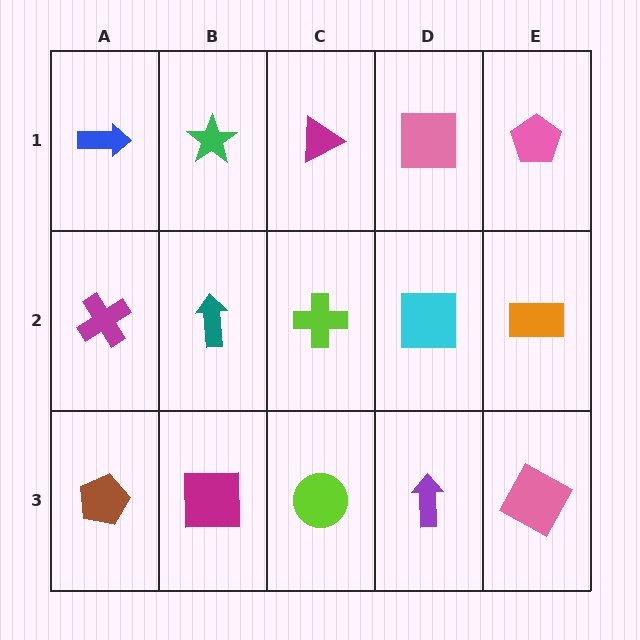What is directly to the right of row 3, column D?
A pink square.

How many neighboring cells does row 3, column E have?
2.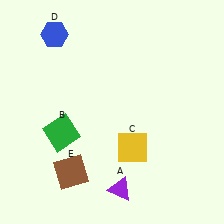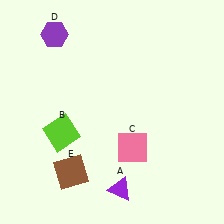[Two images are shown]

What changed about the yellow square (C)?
In Image 1, C is yellow. In Image 2, it changed to pink.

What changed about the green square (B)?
In Image 1, B is green. In Image 2, it changed to lime.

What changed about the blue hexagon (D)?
In Image 1, D is blue. In Image 2, it changed to purple.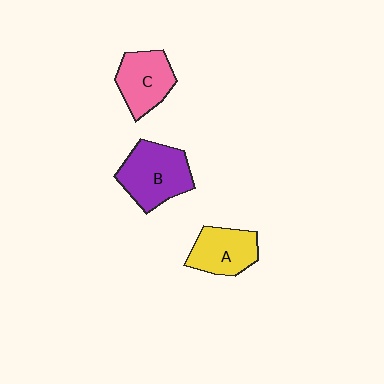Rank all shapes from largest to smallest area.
From largest to smallest: B (purple), C (pink), A (yellow).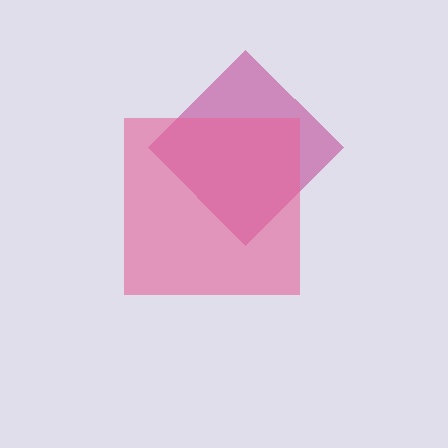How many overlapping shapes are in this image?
There are 2 overlapping shapes in the image.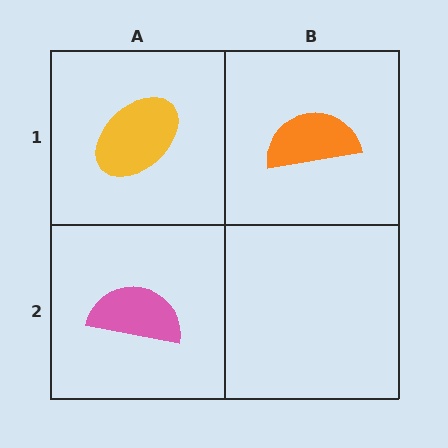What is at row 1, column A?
A yellow ellipse.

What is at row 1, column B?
An orange semicircle.